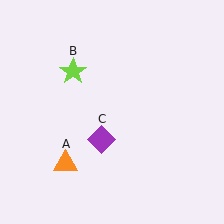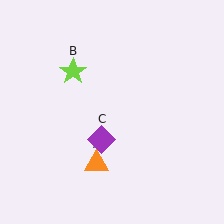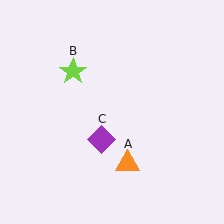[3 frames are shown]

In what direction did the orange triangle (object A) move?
The orange triangle (object A) moved right.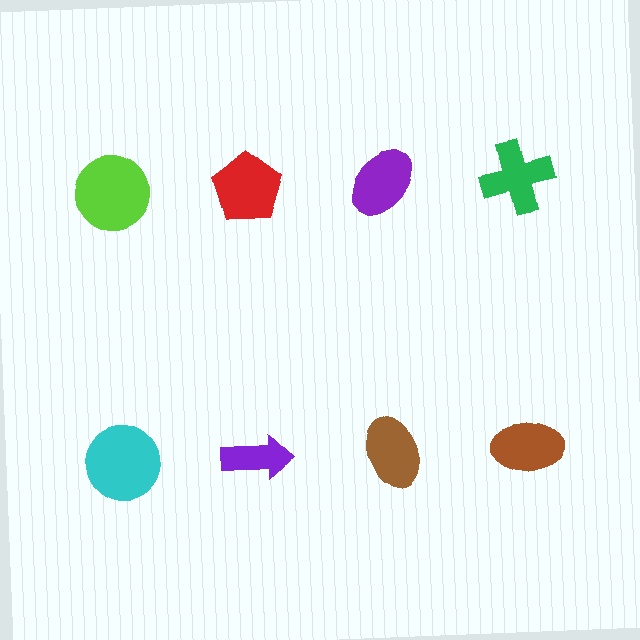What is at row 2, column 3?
A brown ellipse.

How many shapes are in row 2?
4 shapes.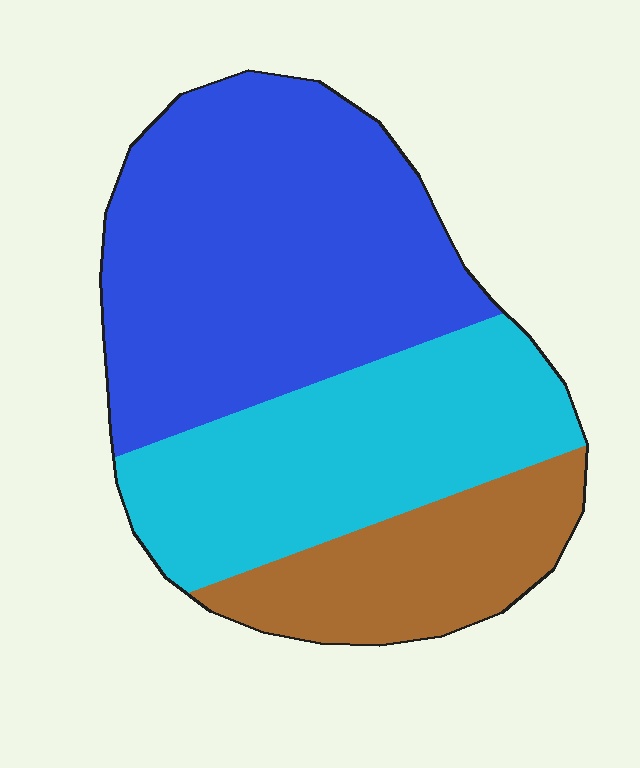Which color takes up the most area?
Blue, at roughly 50%.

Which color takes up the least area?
Brown, at roughly 20%.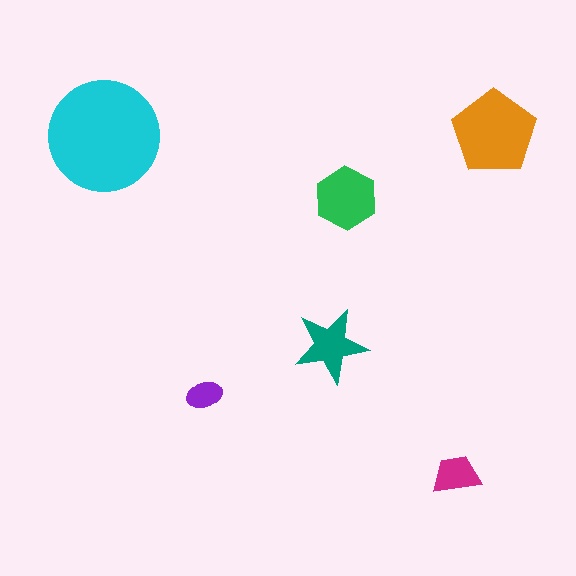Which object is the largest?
The cyan circle.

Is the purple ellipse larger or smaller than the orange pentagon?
Smaller.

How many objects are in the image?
There are 6 objects in the image.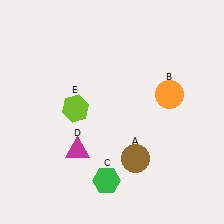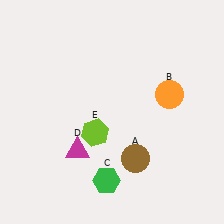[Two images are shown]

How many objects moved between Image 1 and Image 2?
1 object moved between the two images.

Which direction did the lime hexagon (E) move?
The lime hexagon (E) moved down.